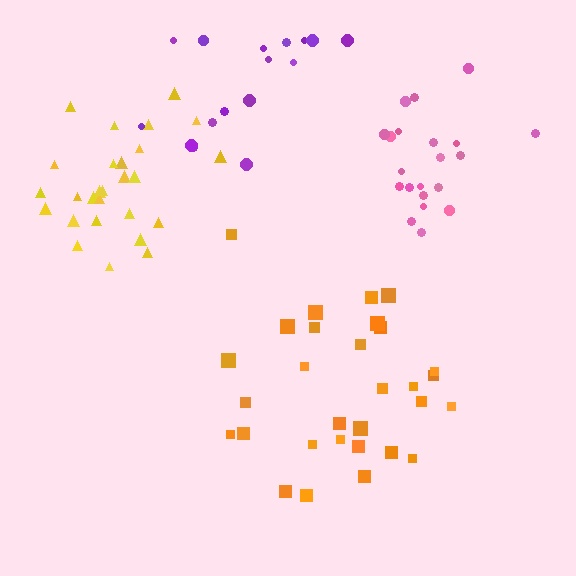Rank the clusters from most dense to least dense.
yellow, pink, orange, purple.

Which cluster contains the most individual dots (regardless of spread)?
Orange (30).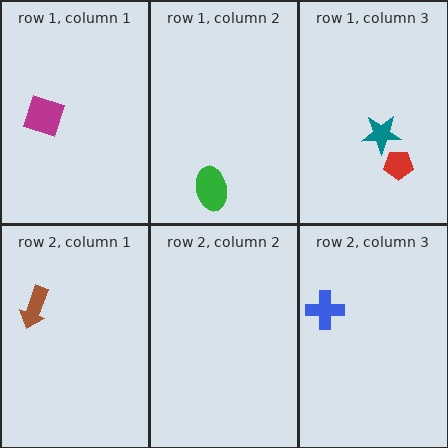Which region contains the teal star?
The row 1, column 3 region.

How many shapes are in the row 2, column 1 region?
1.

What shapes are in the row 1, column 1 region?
The magenta square.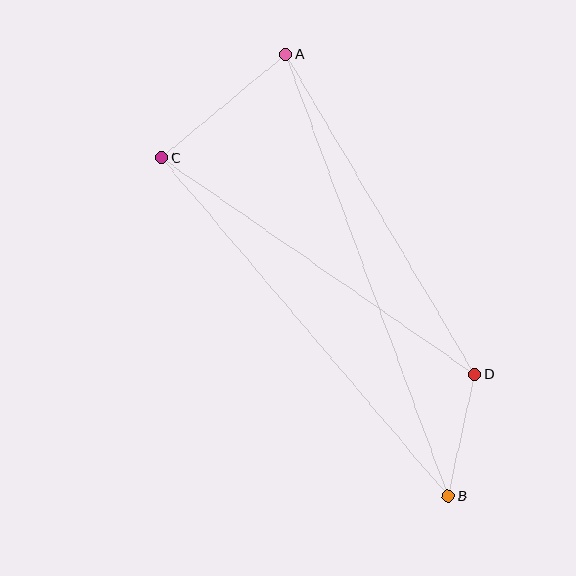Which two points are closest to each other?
Points B and D are closest to each other.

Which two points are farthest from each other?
Points A and B are farthest from each other.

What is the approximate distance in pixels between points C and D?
The distance between C and D is approximately 381 pixels.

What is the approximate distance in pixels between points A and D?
The distance between A and D is approximately 371 pixels.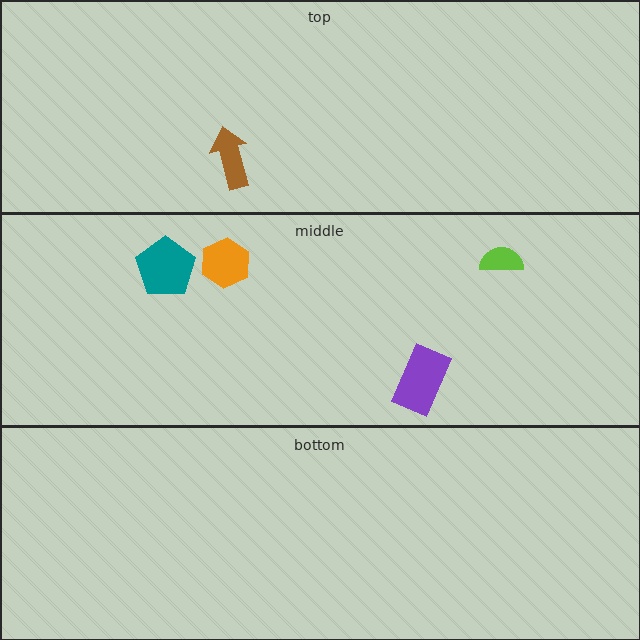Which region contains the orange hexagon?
The middle region.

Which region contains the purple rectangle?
The middle region.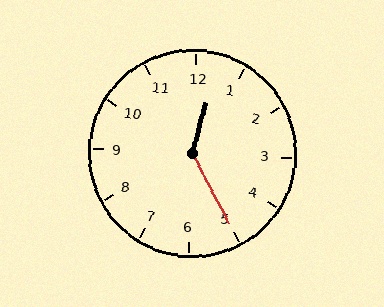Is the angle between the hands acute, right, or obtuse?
It is obtuse.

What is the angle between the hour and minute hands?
Approximately 138 degrees.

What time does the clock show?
12:25.